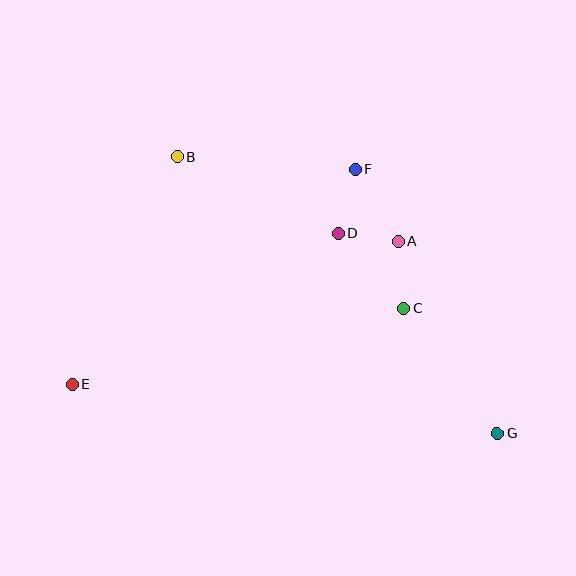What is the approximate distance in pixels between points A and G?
The distance between A and G is approximately 217 pixels.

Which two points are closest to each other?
Points A and D are closest to each other.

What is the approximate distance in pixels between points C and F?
The distance between C and F is approximately 147 pixels.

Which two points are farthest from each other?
Points E and G are farthest from each other.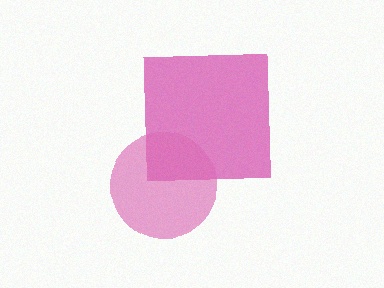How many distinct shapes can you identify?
There are 2 distinct shapes: a magenta square, a pink circle.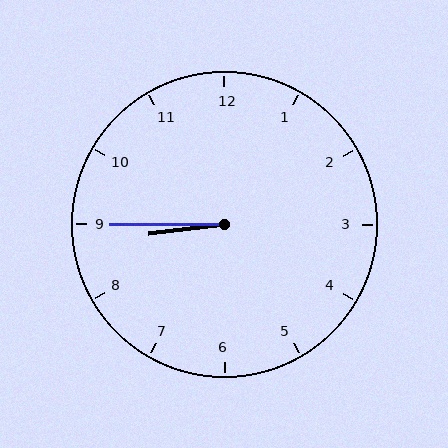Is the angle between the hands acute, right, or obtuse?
It is acute.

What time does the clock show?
8:45.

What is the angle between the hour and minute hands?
Approximately 8 degrees.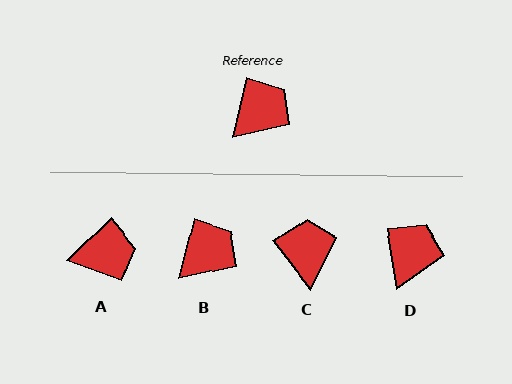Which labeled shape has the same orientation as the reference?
B.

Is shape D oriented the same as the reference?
No, it is off by about 23 degrees.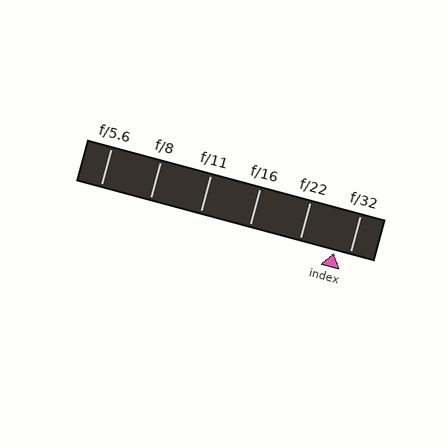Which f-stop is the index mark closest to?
The index mark is closest to f/32.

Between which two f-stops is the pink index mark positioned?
The index mark is between f/22 and f/32.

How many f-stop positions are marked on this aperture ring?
There are 6 f-stop positions marked.